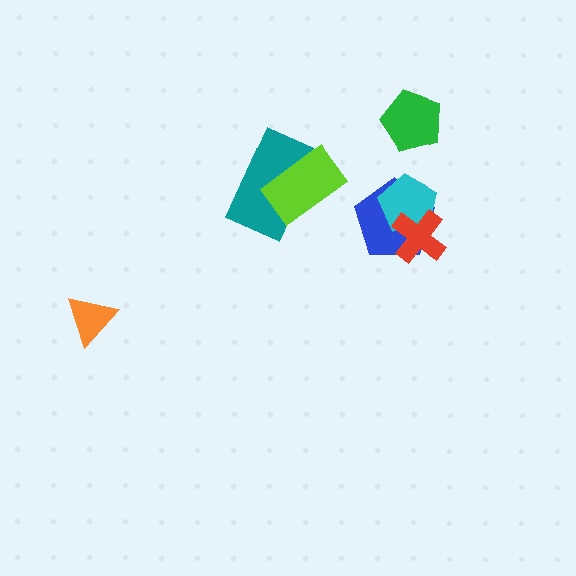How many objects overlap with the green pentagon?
0 objects overlap with the green pentagon.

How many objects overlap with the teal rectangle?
1 object overlaps with the teal rectangle.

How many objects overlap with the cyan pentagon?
2 objects overlap with the cyan pentagon.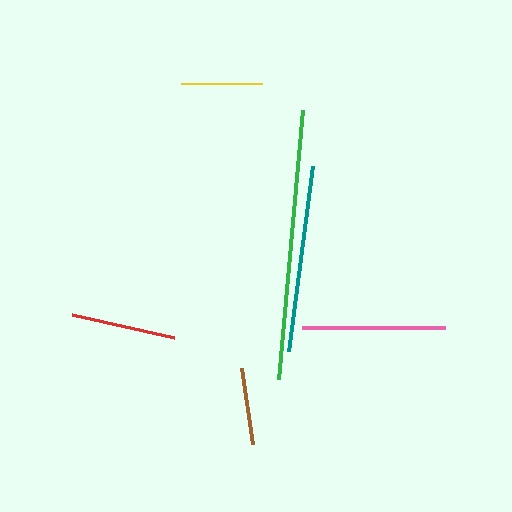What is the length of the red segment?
The red segment is approximately 105 pixels long.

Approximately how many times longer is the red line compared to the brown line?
The red line is approximately 1.4 times the length of the brown line.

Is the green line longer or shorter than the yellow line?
The green line is longer than the yellow line.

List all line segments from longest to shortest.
From longest to shortest: green, teal, pink, red, yellow, brown.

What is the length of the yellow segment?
The yellow segment is approximately 81 pixels long.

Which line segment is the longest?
The green line is the longest at approximately 270 pixels.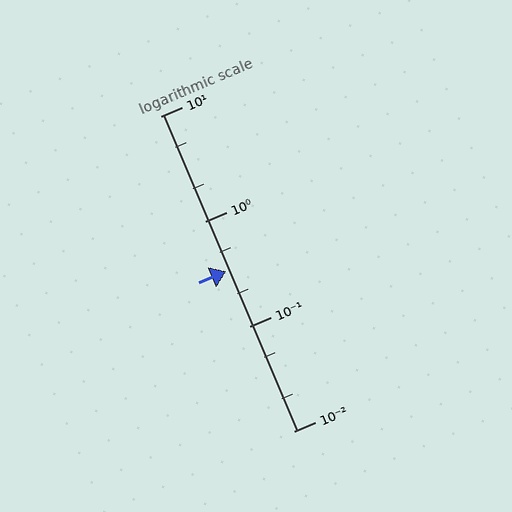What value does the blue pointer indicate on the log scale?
The pointer indicates approximately 0.33.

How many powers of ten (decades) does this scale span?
The scale spans 3 decades, from 0.01 to 10.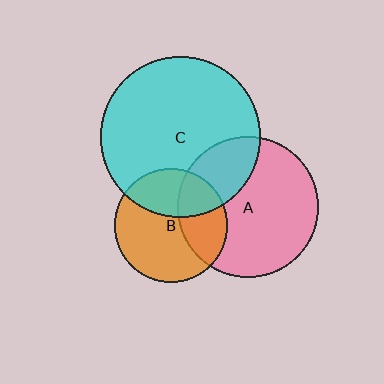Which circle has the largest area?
Circle C (cyan).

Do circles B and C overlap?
Yes.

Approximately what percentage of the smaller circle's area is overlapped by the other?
Approximately 35%.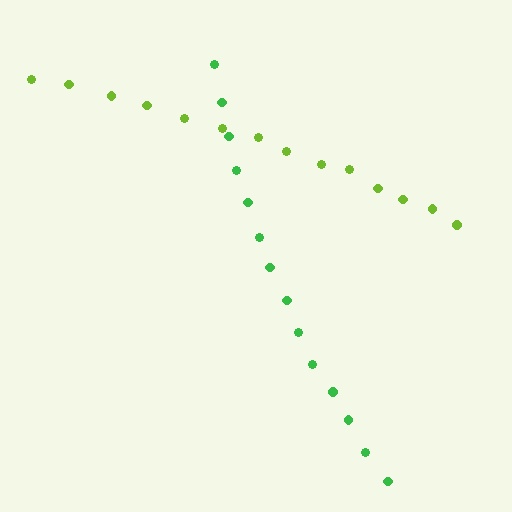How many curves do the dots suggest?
There are 2 distinct paths.